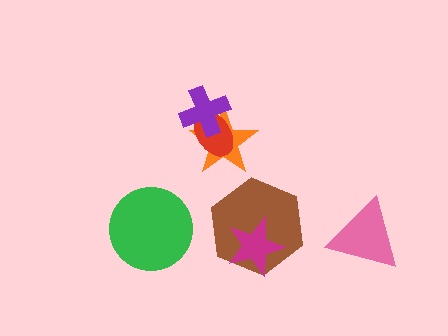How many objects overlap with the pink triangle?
0 objects overlap with the pink triangle.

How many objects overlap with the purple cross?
2 objects overlap with the purple cross.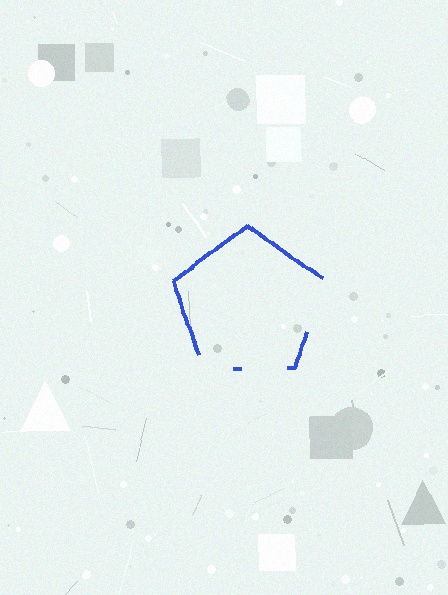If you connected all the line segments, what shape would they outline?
They would outline a pentagon.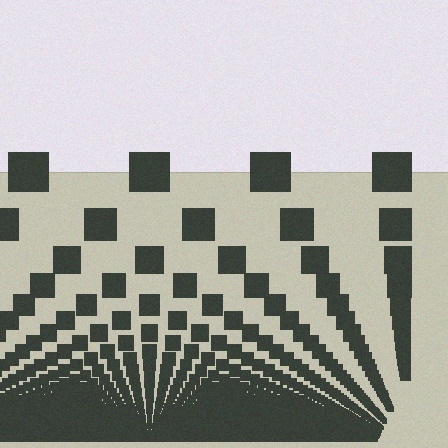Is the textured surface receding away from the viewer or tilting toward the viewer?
The surface appears to tilt toward the viewer. Texture elements get larger and sparser toward the top.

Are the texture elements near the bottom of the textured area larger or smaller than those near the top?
Smaller. The gradient is inverted — elements near the bottom are smaller and denser.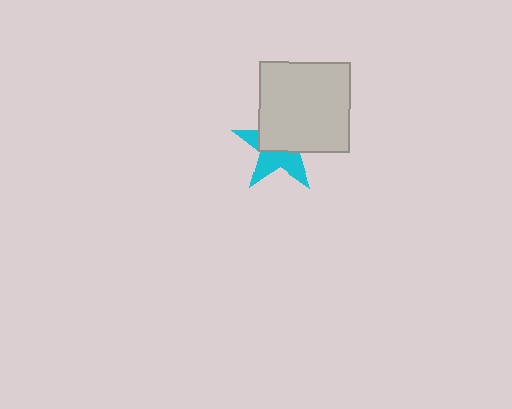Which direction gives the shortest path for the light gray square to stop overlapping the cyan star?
Moving toward the upper-right gives the shortest separation.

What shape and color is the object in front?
The object in front is a light gray square.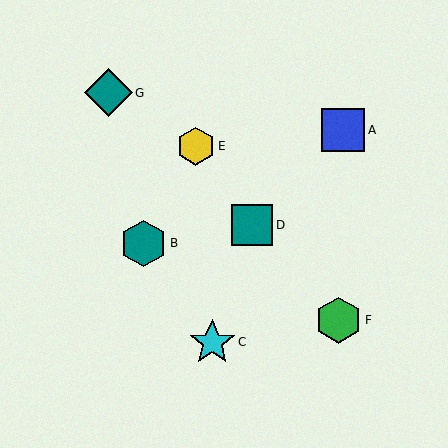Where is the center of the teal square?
The center of the teal square is at (252, 225).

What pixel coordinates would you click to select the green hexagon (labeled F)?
Click at (339, 320) to select the green hexagon F.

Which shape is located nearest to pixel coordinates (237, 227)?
The teal square (labeled D) at (252, 225) is nearest to that location.